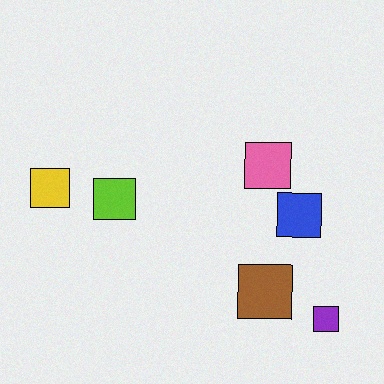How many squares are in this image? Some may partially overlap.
There are 6 squares.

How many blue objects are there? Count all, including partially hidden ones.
There is 1 blue object.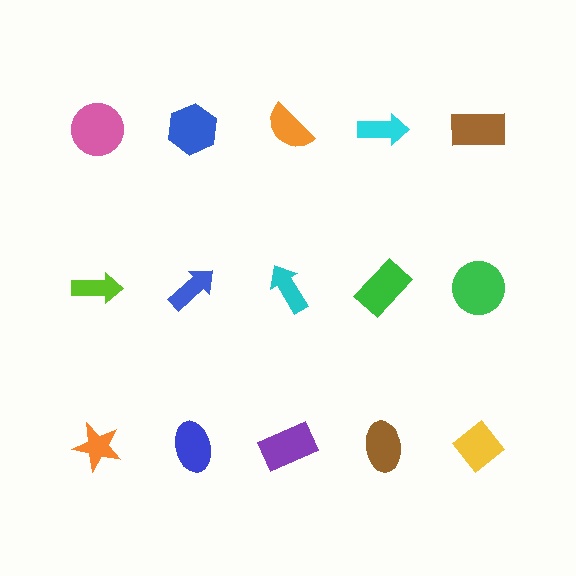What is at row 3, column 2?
A blue ellipse.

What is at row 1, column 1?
A pink circle.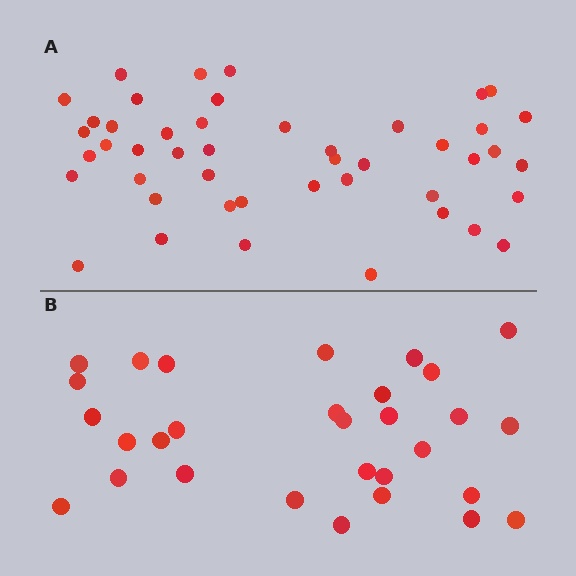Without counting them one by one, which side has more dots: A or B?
Region A (the top region) has more dots.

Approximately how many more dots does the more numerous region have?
Region A has approximately 15 more dots than region B.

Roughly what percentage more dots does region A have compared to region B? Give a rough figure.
About 55% more.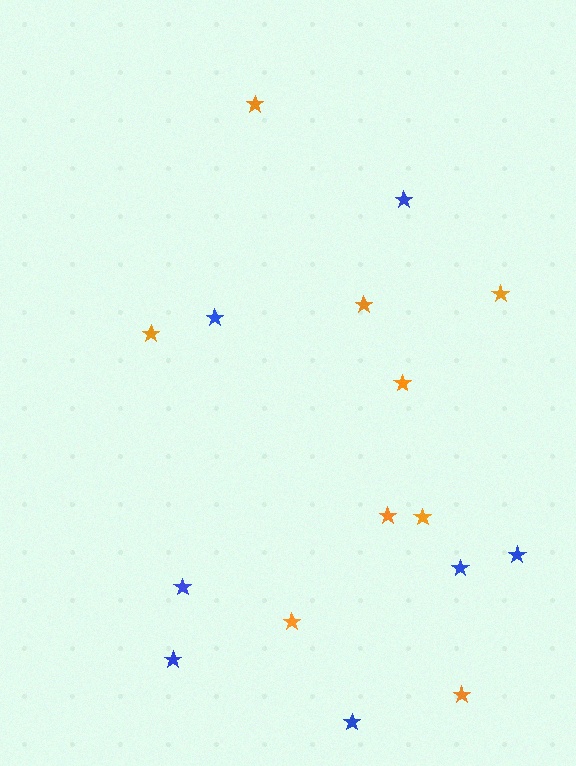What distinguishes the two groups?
There are 2 groups: one group of blue stars (7) and one group of orange stars (9).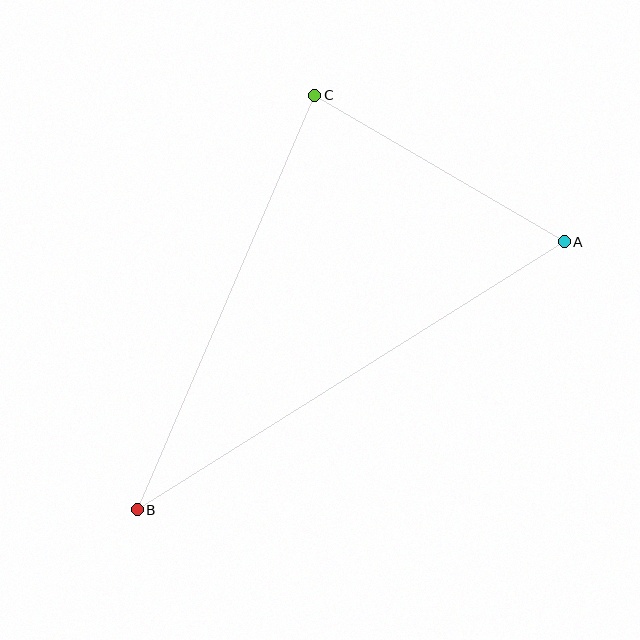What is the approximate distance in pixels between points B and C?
The distance between B and C is approximately 451 pixels.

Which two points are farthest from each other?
Points A and B are farthest from each other.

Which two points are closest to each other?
Points A and C are closest to each other.